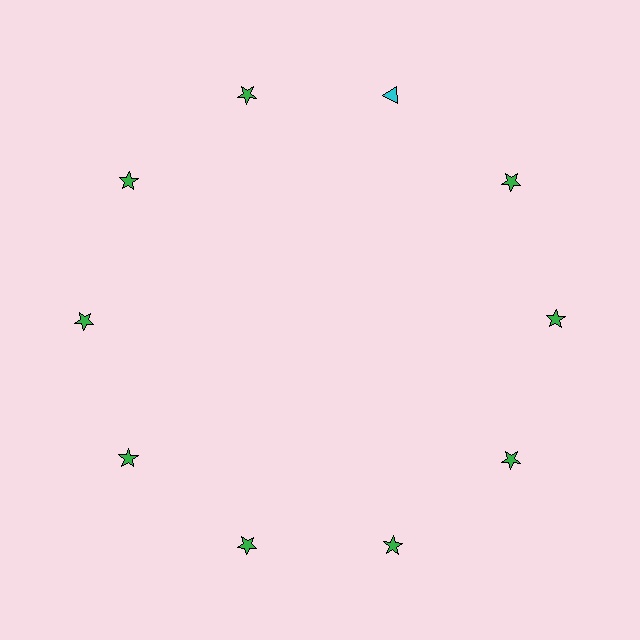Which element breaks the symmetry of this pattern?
The cyan triangle at roughly the 1 o'clock position breaks the symmetry. All other shapes are green stars.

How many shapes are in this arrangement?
There are 10 shapes arranged in a ring pattern.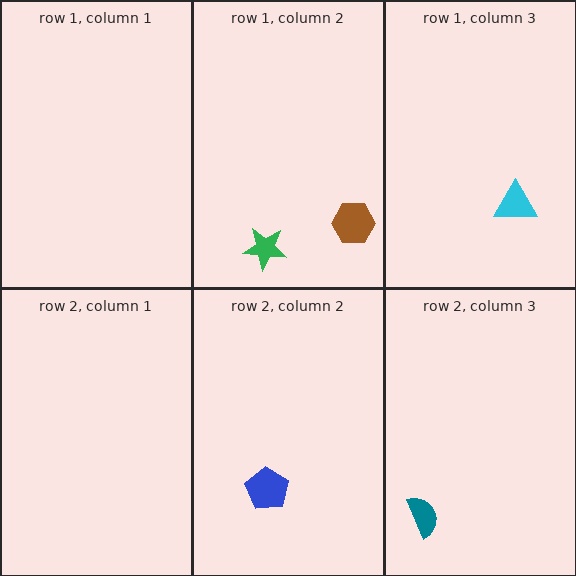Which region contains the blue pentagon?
The row 2, column 2 region.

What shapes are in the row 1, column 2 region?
The brown hexagon, the green star.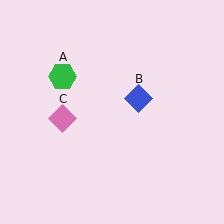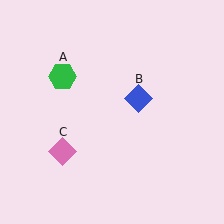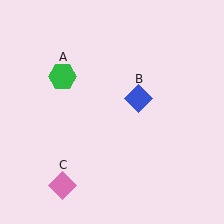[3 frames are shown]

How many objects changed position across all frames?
1 object changed position: pink diamond (object C).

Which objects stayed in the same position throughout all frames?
Green hexagon (object A) and blue diamond (object B) remained stationary.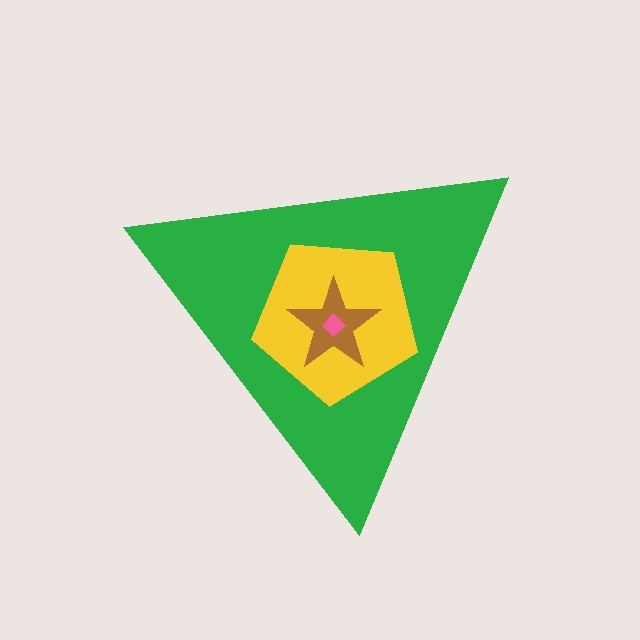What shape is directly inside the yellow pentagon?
The brown star.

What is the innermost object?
The pink diamond.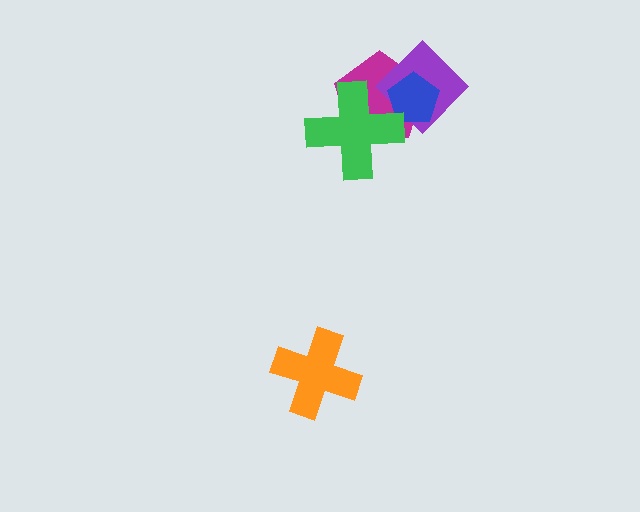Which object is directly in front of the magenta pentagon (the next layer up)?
The purple diamond is directly in front of the magenta pentagon.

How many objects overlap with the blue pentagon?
3 objects overlap with the blue pentagon.